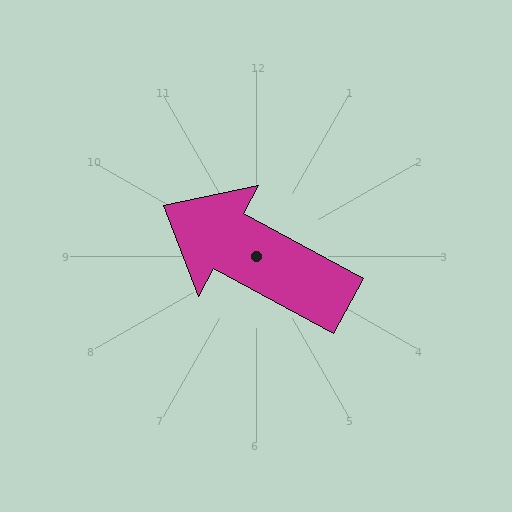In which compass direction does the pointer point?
Northwest.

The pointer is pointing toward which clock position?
Roughly 10 o'clock.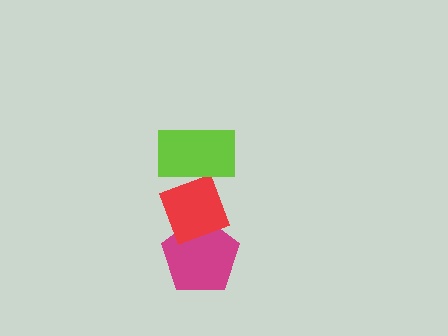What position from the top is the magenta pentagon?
The magenta pentagon is 3rd from the top.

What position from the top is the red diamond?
The red diamond is 2nd from the top.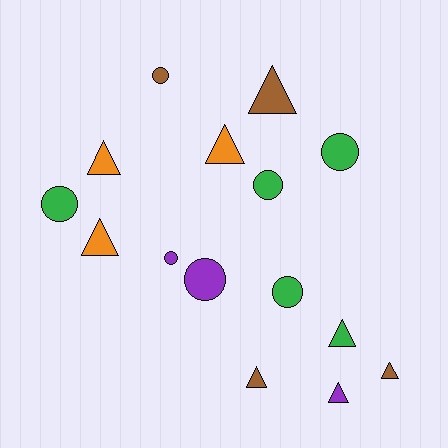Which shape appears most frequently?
Triangle, with 8 objects.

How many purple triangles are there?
There is 1 purple triangle.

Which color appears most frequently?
Green, with 5 objects.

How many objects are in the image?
There are 15 objects.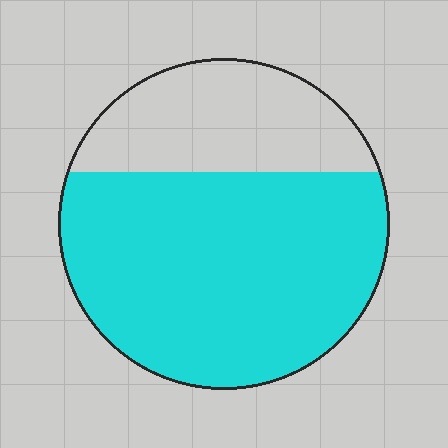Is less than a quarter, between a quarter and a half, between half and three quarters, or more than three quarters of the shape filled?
Between half and three quarters.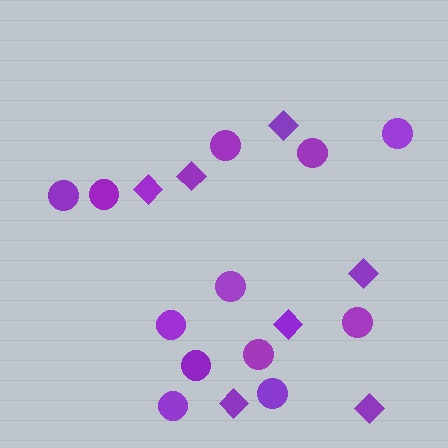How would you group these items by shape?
There are 2 groups: one group of circles (12) and one group of diamonds (7).